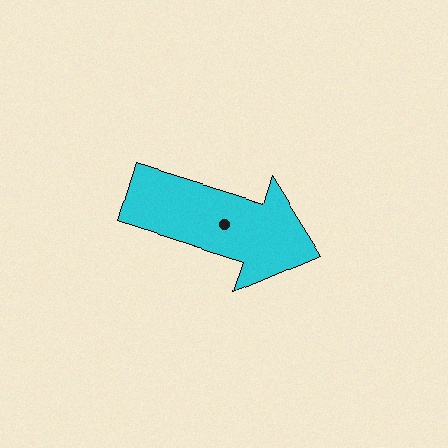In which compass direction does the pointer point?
East.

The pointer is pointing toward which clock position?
Roughly 4 o'clock.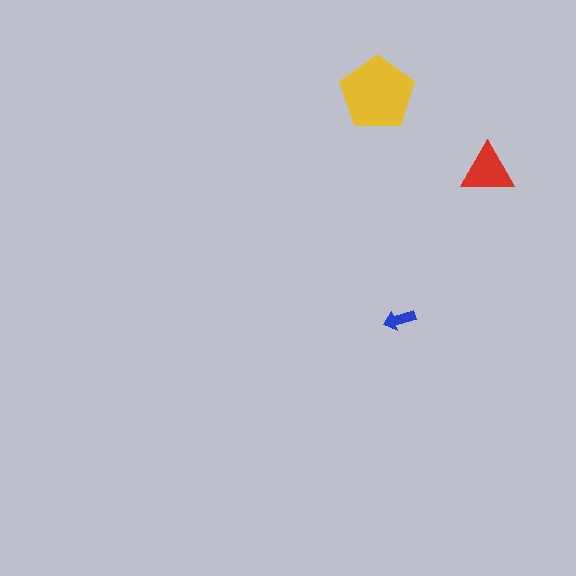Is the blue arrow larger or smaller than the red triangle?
Smaller.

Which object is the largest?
The yellow pentagon.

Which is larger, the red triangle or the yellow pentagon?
The yellow pentagon.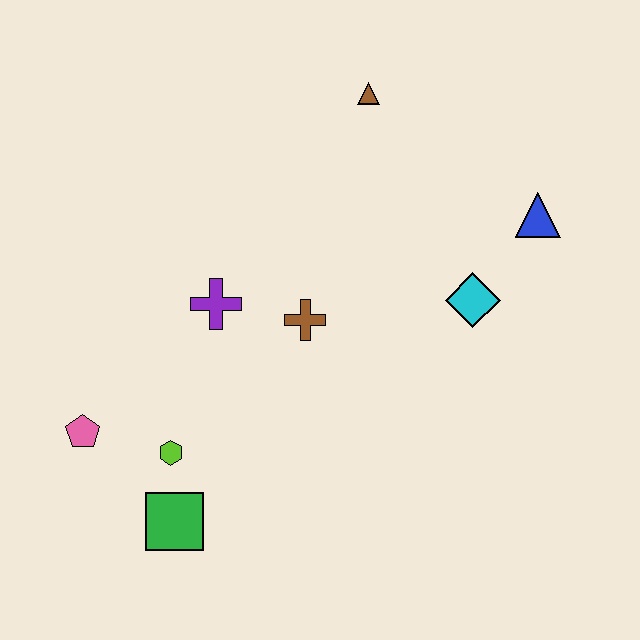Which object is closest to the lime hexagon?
The green square is closest to the lime hexagon.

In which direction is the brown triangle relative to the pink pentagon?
The brown triangle is above the pink pentagon.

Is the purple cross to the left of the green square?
No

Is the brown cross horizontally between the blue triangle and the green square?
Yes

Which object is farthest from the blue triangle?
The pink pentagon is farthest from the blue triangle.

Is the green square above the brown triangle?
No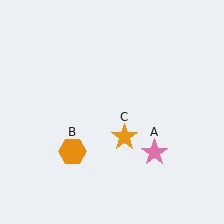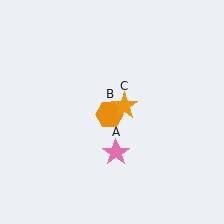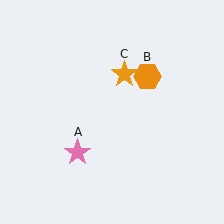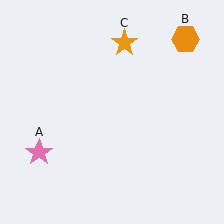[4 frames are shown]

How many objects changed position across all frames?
3 objects changed position: pink star (object A), orange hexagon (object B), orange star (object C).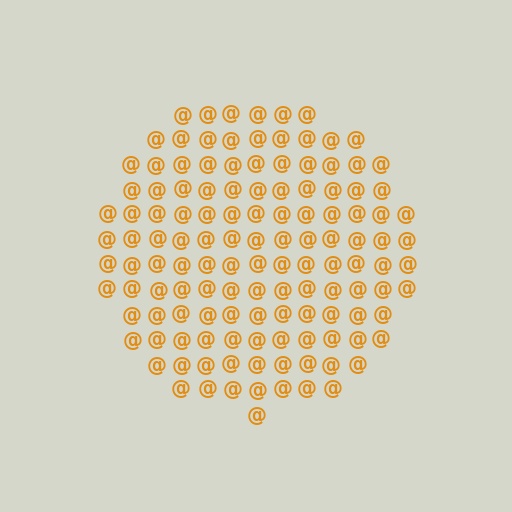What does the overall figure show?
The overall figure shows a circle.